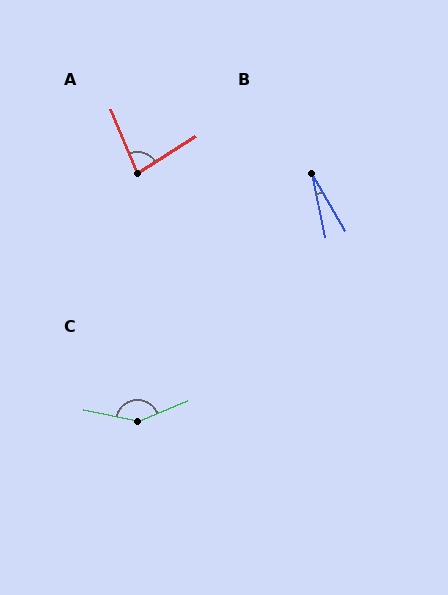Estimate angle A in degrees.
Approximately 80 degrees.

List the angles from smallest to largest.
B (18°), A (80°), C (146°).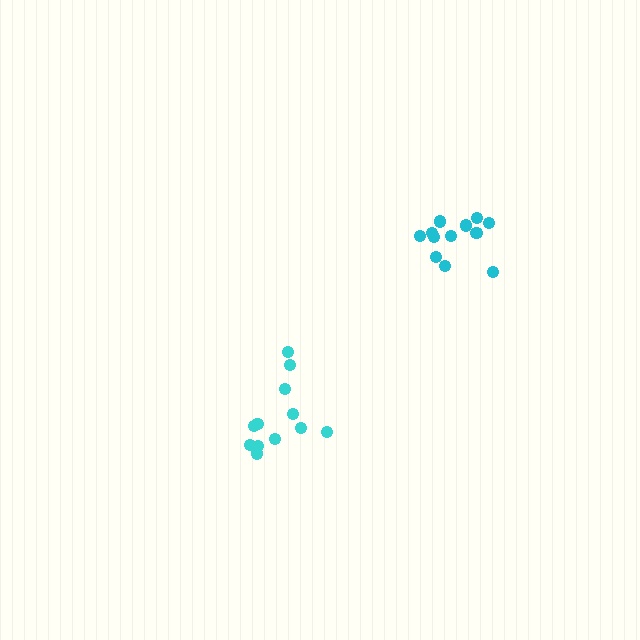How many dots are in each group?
Group 1: 12 dots, Group 2: 12 dots (24 total).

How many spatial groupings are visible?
There are 2 spatial groupings.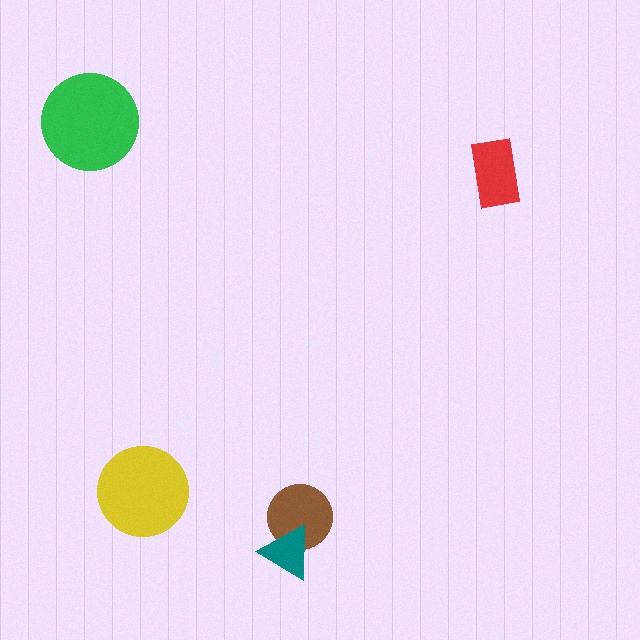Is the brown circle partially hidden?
Yes, it is partially covered by another shape.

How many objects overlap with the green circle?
0 objects overlap with the green circle.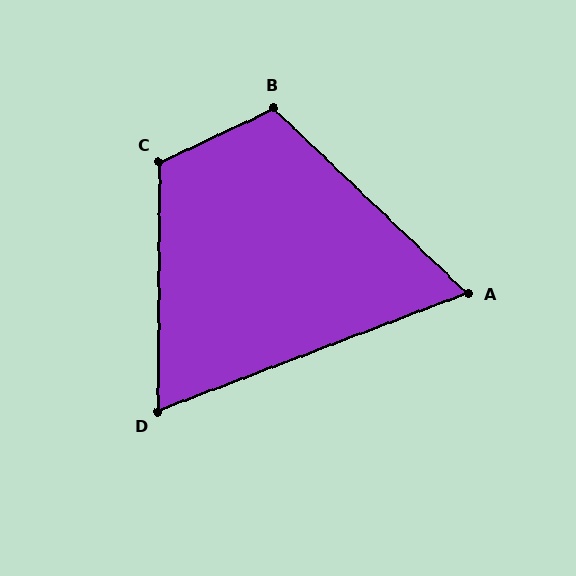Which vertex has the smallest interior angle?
A, at approximately 64 degrees.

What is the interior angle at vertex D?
Approximately 69 degrees (acute).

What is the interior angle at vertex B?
Approximately 111 degrees (obtuse).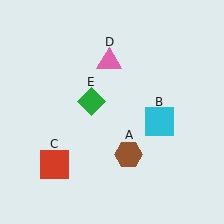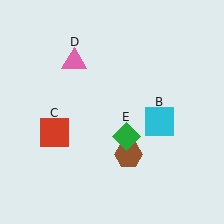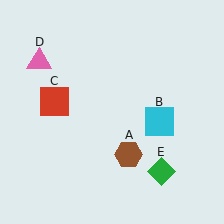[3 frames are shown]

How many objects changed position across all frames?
3 objects changed position: red square (object C), pink triangle (object D), green diamond (object E).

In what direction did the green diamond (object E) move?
The green diamond (object E) moved down and to the right.